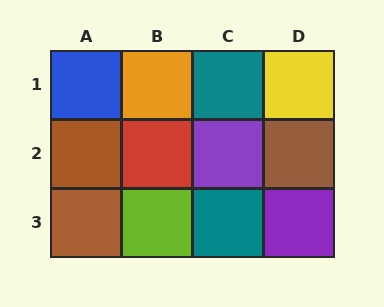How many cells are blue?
1 cell is blue.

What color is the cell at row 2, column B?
Red.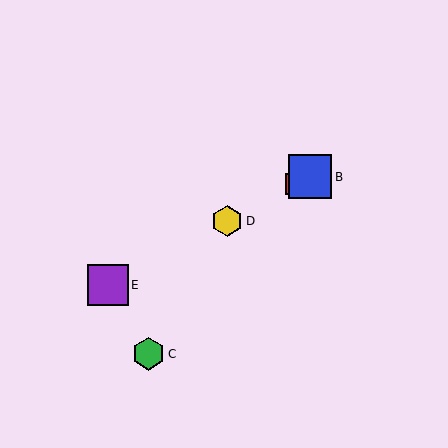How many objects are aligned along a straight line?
4 objects (A, B, D, E) are aligned along a straight line.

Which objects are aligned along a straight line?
Objects A, B, D, E are aligned along a straight line.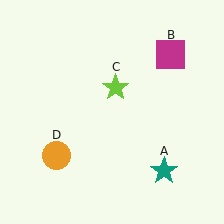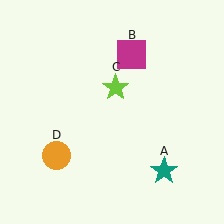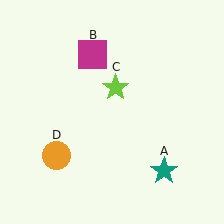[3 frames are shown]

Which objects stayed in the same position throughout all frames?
Teal star (object A) and lime star (object C) and orange circle (object D) remained stationary.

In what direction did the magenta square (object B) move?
The magenta square (object B) moved left.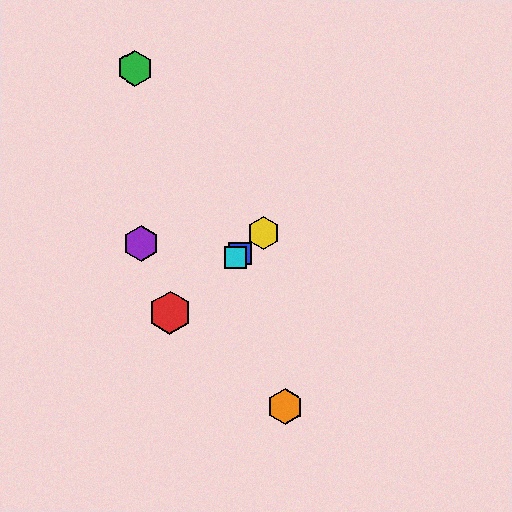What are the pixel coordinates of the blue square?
The blue square is at (240, 253).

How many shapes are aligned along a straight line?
4 shapes (the red hexagon, the blue square, the yellow hexagon, the cyan square) are aligned along a straight line.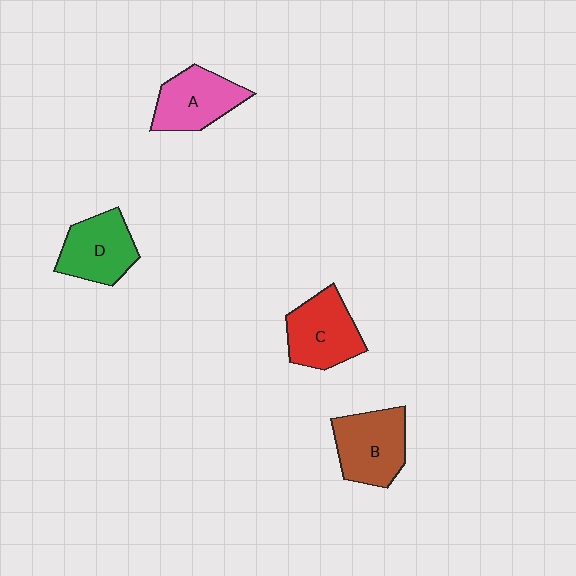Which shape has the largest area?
Shape B (brown).